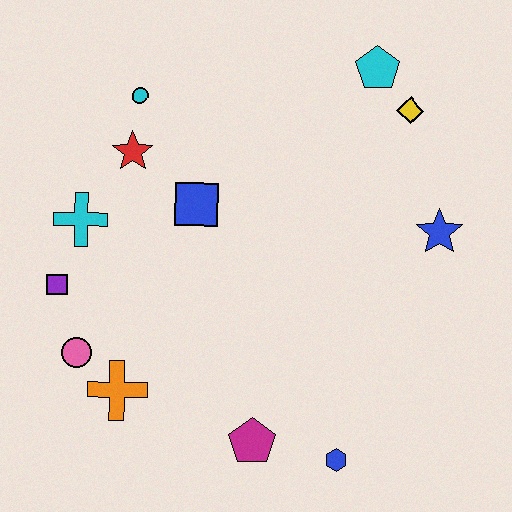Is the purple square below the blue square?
Yes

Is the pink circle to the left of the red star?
Yes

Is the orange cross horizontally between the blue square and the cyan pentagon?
No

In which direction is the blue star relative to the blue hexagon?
The blue star is above the blue hexagon.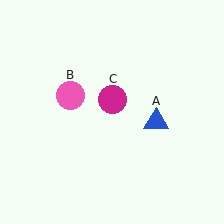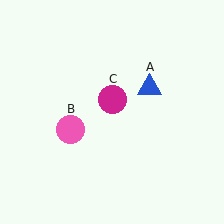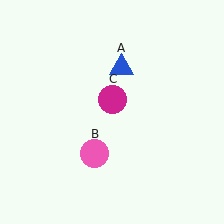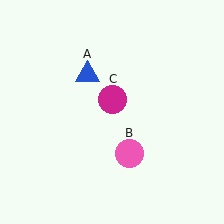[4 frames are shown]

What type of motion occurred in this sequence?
The blue triangle (object A), pink circle (object B) rotated counterclockwise around the center of the scene.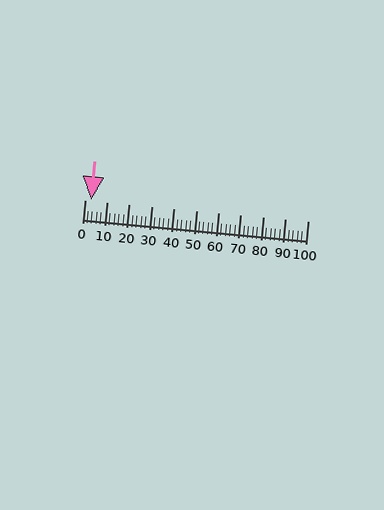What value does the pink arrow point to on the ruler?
The pink arrow points to approximately 3.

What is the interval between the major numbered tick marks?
The major tick marks are spaced 10 units apart.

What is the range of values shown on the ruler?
The ruler shows values from 0 to 100.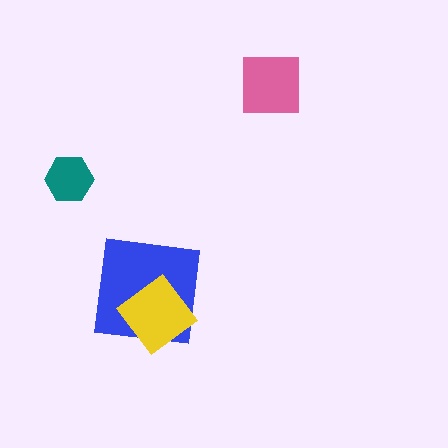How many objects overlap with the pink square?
0 objects overlap with the pink square.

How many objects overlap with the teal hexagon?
0 objects overlap with the teal hexagon.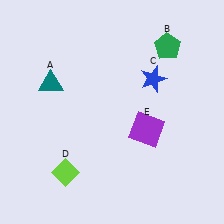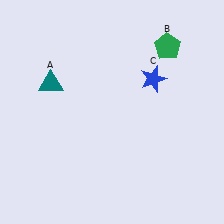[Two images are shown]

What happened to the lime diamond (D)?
The lime diamond (D) was removed in Image 2. It was in the bottom-left area of Image 1.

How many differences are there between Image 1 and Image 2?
There are 2 differences between the two images.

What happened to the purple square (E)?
The purple square (E) was removed in Image 2. It was in the bottom-right area of Image 1.